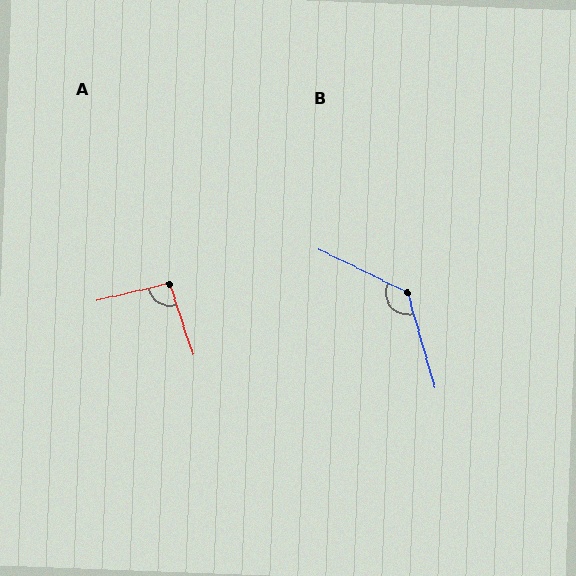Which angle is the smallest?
A, at approximately 95 degrees.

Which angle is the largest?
B, at approximately 132 degrees.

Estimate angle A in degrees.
Approximately 95 degrees.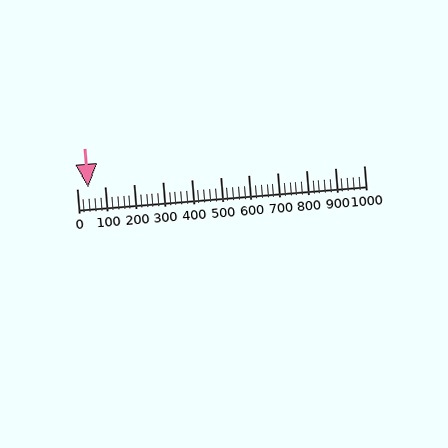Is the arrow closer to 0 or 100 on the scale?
The arrow is closer to 0.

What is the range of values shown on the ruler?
The ruler shows values from 0 to 1000.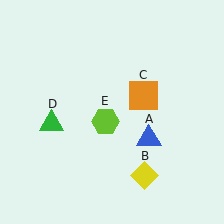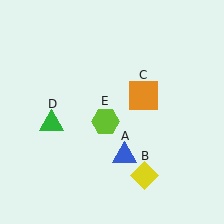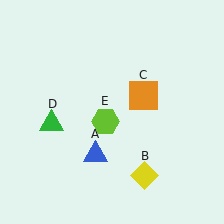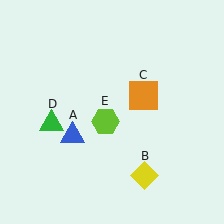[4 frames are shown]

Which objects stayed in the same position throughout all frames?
Yellow diamond (object B) and orange square (object C) and green triangle (object D) and lime hexagon (object E) remained stationary.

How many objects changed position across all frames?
1 object changed position: blue triangle (object A).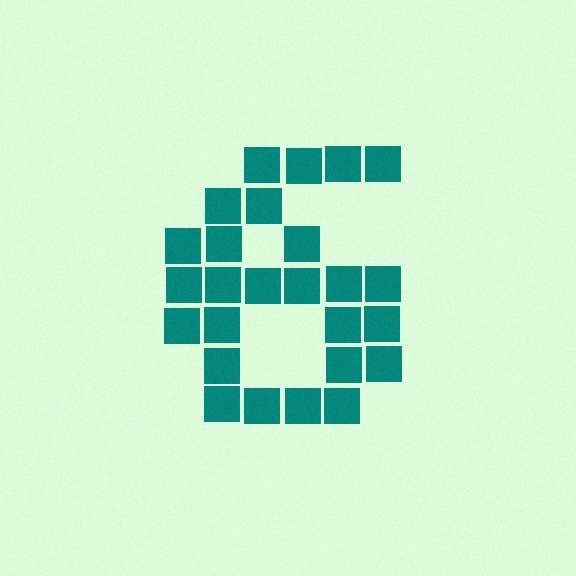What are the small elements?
The small elements are squares.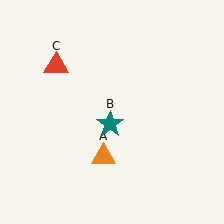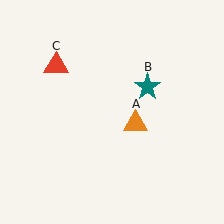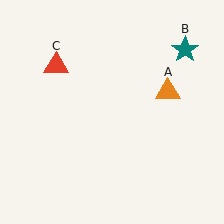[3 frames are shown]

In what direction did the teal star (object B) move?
The teal star (object B) moved up and to the right.